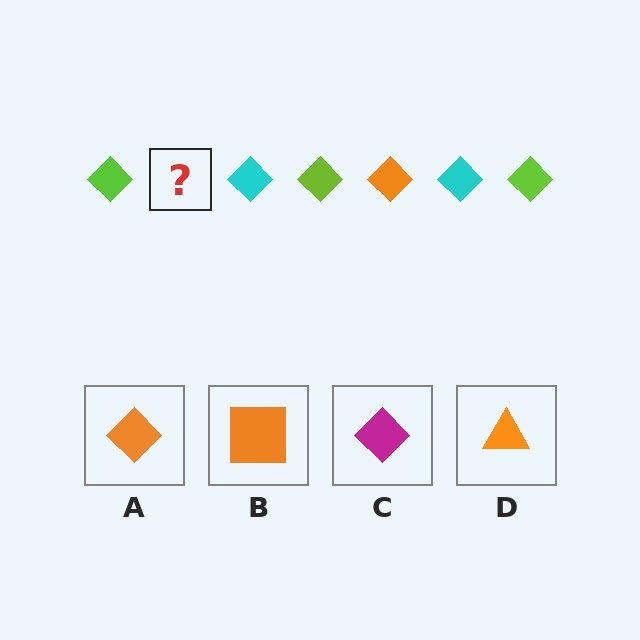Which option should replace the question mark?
Option A.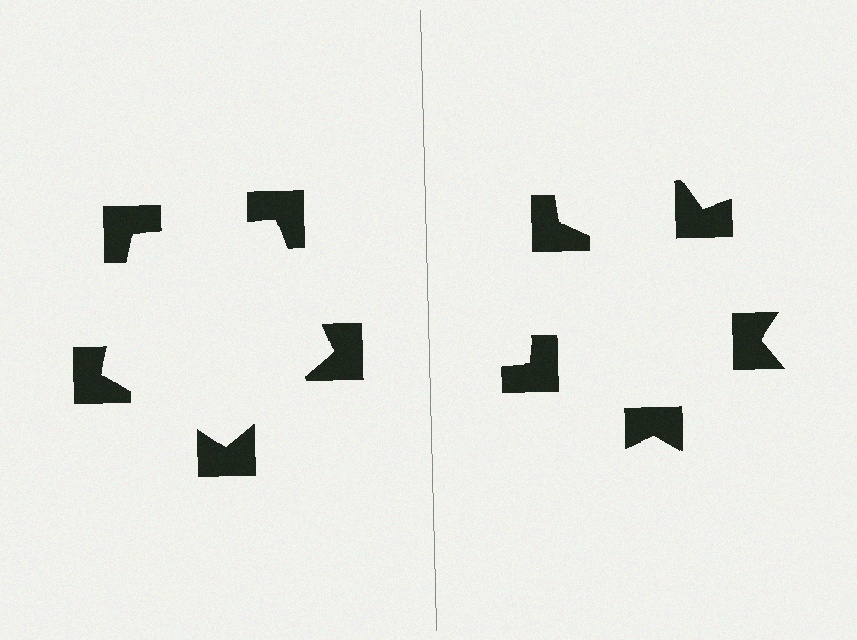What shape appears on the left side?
An illusory pentagon.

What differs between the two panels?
The notched squares are positioned identically on both sides; only the wedge orientations differ. On the left they align to a pentagon; on the right they are misaligned.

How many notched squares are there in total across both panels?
10 — 5 on each side.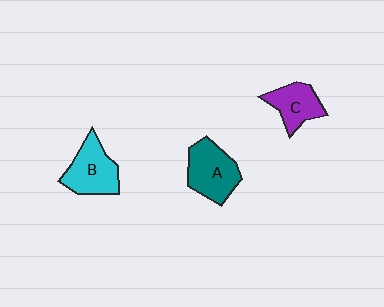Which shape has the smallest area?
Shape C (purple).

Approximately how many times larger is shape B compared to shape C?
Approximately 1.2 times.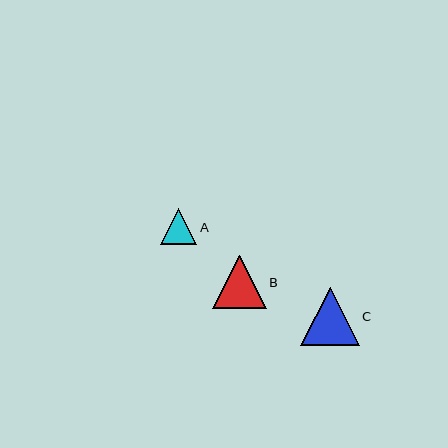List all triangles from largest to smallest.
From largest to smallest: C, B, A.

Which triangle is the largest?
Triangle C is the largest with a size of approximately 59 pixels.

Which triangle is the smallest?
Triangle A is the smallest with a size of approximately 36 pixels.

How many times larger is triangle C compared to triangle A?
Triangle C is approximately 1.6 times the size of triangle A.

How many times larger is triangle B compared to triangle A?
Triangle B is approximately 1.5 times the size of triangle A.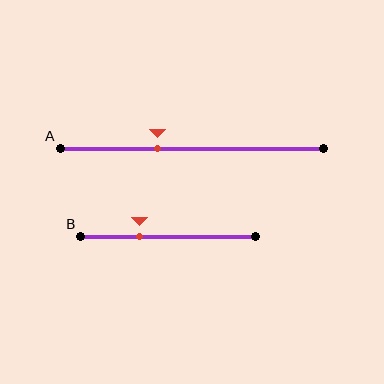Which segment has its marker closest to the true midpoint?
Segment A has its marker closest to the true midpoint.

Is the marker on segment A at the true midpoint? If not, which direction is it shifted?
No, the marker on segment A is shifted to the left by about 13% of the segment length.